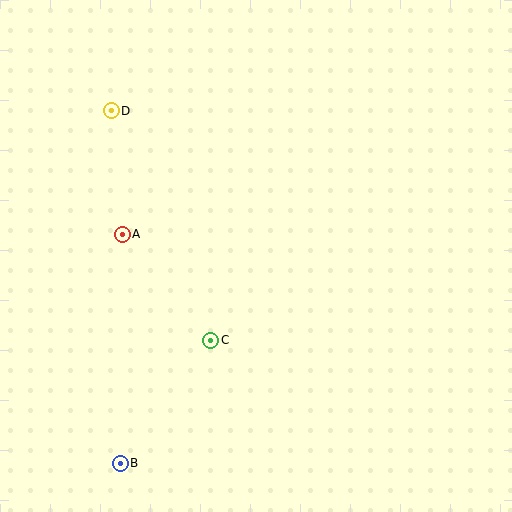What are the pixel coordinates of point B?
Point B is at (120, 463).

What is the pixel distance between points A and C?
The distance between A and C is 138 pixels.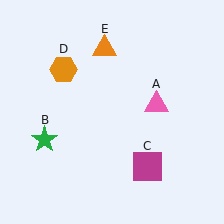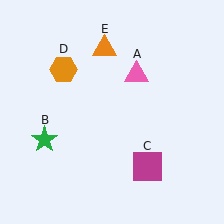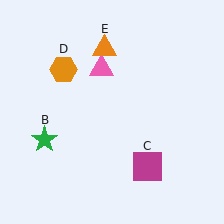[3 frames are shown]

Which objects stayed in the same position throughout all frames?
Green star (object B) and magenta square (object C) and orange hexagon (object D) and orange triangle (object E) remained stationary.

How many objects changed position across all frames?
1 object changed position: pink triangle (object A).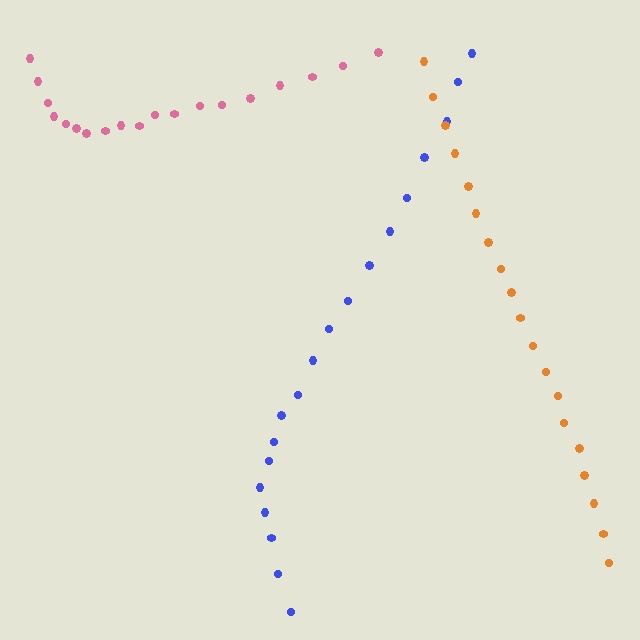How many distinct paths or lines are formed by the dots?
There are 3 distinct paths.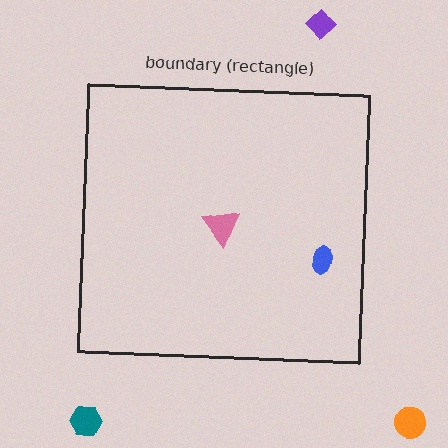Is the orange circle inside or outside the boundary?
Outside.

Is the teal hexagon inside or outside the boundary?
Outside.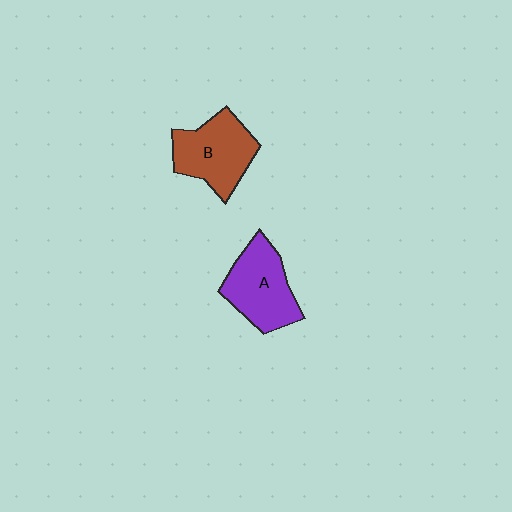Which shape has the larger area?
Shape B (brown).